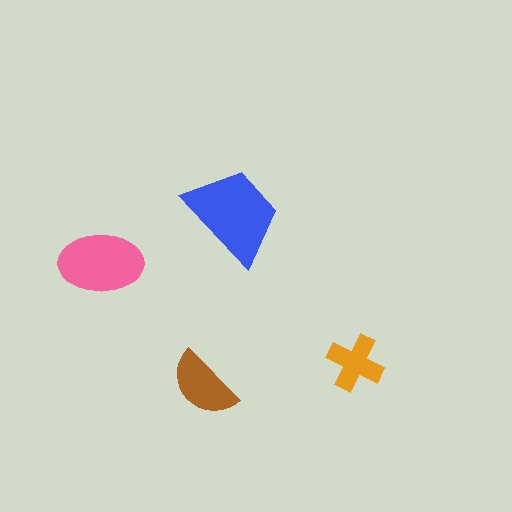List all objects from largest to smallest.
The blue trapezoid, the pink ellipse, the brown semicircle, the orange cross.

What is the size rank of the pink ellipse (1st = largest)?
2nd.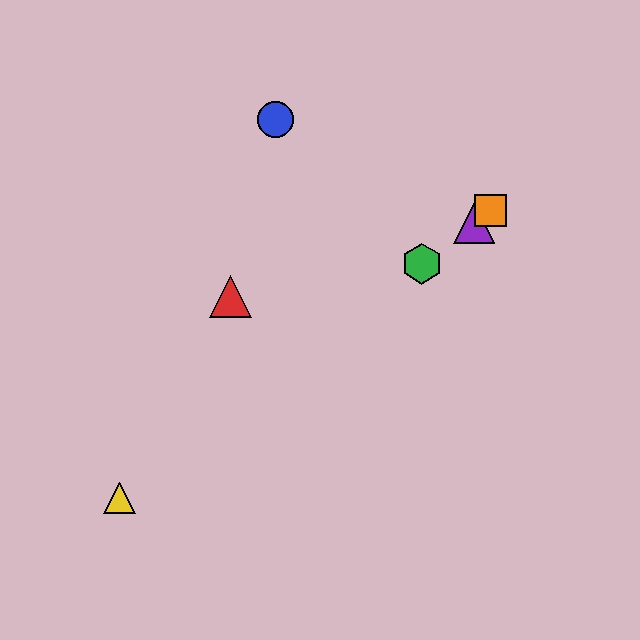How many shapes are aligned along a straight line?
4 shapes (the green hexagon, the yellow triangle, the purple triangle, the orange square) are aligned along a straight line.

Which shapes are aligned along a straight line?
The green hexagon, the yellow triangle, the purple triangle, the orange square are aligned along a straight line.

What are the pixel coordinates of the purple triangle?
The purple triangle is at (474, 223).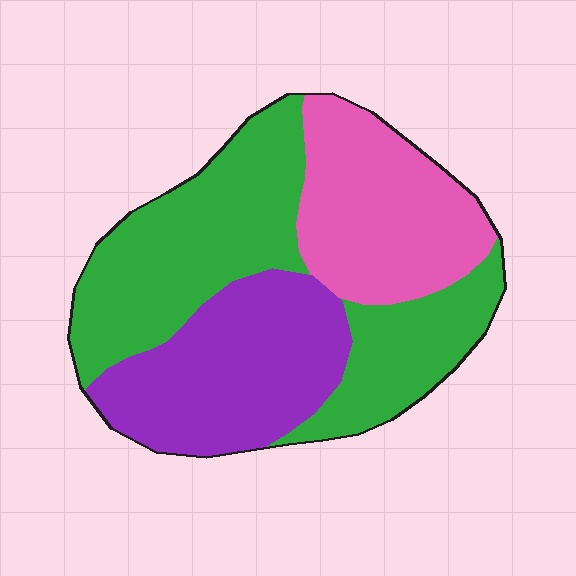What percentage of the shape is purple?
Purple takes up about one quarter (1/4) of the shape.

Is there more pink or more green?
Green.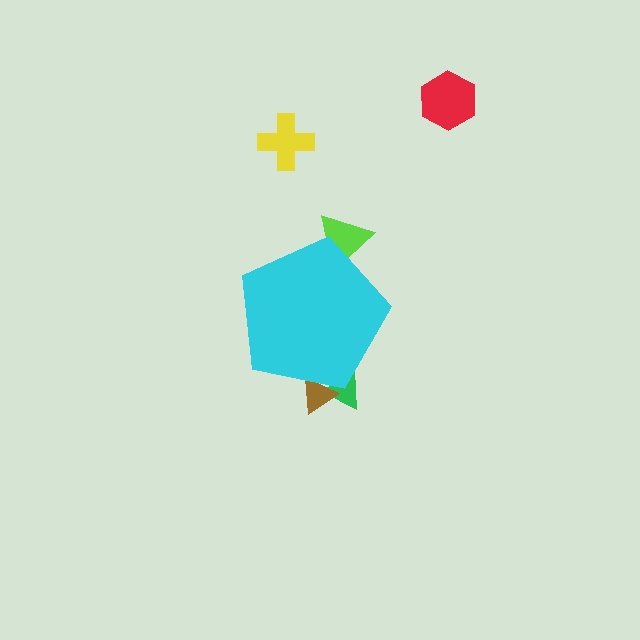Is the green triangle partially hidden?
Yes, the green triangle is partially hidden behind the cyan pentagon.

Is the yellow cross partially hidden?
No, the yellow cross is fully visible.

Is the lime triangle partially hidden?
Yes, the lime triangle is partially hidden behind the cyan pentagon.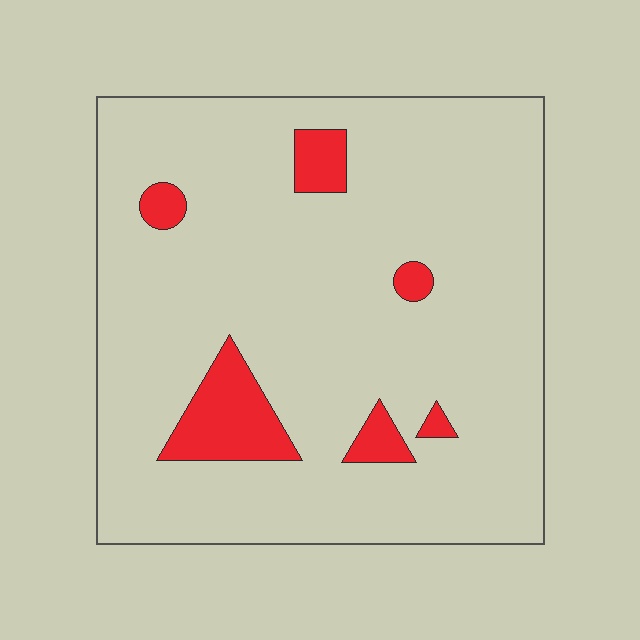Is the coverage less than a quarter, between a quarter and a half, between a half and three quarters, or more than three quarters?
Less than a quarter.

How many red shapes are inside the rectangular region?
6.